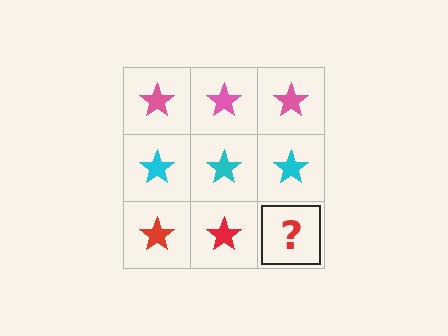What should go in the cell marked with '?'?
The missing cell should contain a red star.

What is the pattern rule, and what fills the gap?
The rule is that each row has a consistent color. The gap should be filled with a red star.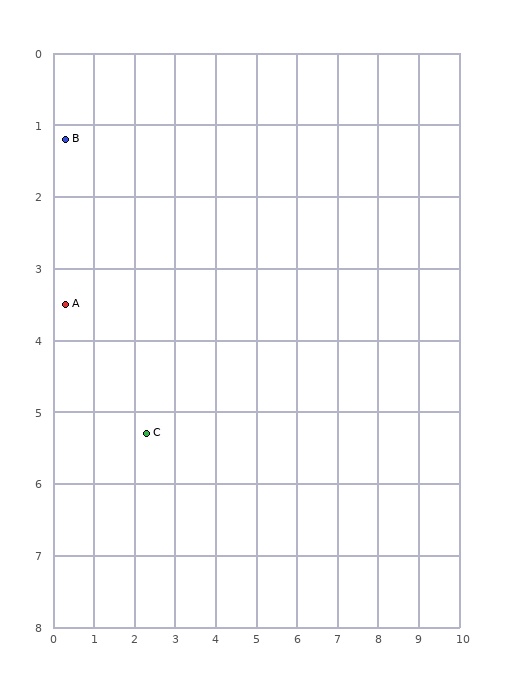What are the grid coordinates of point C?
Point C is at approximately (2.3, 5.3).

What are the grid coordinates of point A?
Point A is at approximately (0.3, 3.5).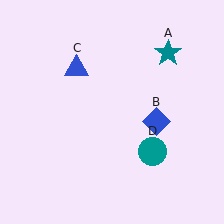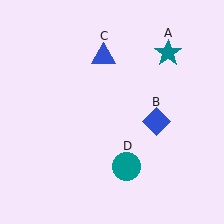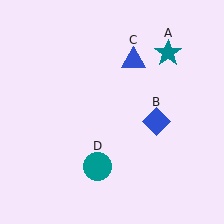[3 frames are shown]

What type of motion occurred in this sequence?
The blue triangle (object C), teal circle (object D) rotated clockwise around the center of the scene.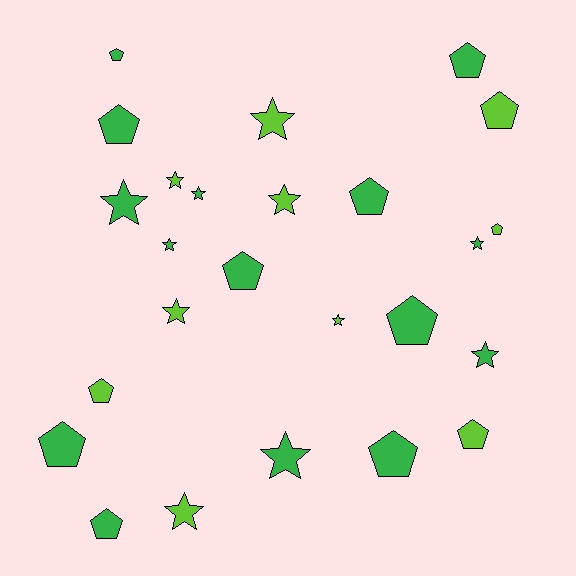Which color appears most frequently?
Green, with 15 objects.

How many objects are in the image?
There are 25 objects.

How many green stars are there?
There are 6 green stars.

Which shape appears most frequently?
Pentagon, with 13 objects.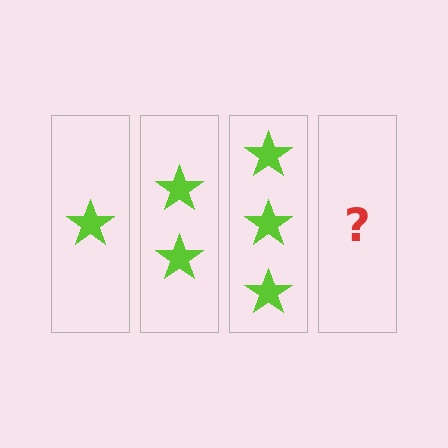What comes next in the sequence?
The next element should be 4 stars.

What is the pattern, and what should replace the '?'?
The pattern is that each step adds one more star. The '?' should be 4 stars.